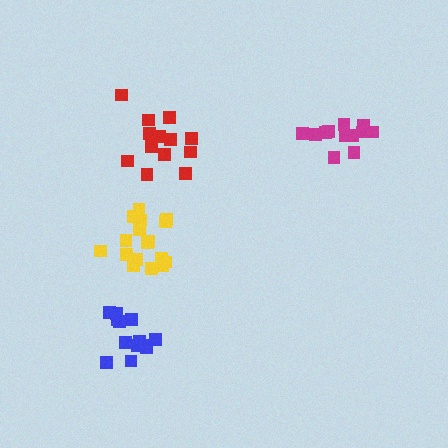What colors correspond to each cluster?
The clusters are colored: magenta, yellow, red, blue.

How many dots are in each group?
Group 1: 12 dots, Group 2: 17 dots, Group 3: 14 dots, Group 4: 13 dots (56 total).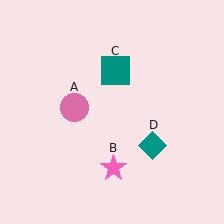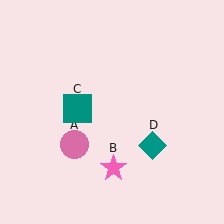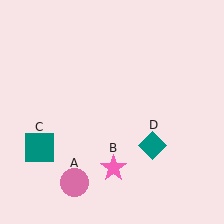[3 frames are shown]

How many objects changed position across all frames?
2 objects changed position: pink circle (object A), teal square (object C).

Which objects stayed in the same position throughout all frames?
Pink star (object B) and teal diamond (object D) remained stationary.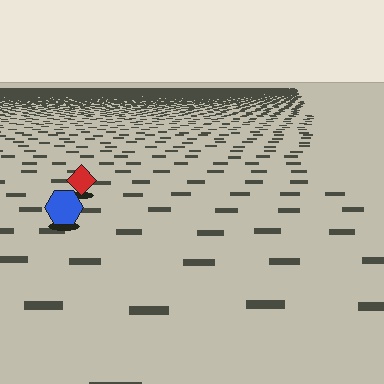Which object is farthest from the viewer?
The red diamond is farthest from the viewer. It appears smaller and the ground texture around it is denser.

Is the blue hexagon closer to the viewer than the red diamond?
Yes. The blue hexagon is closer — you can tell from the texture gradient: the ground texture is coarser near it.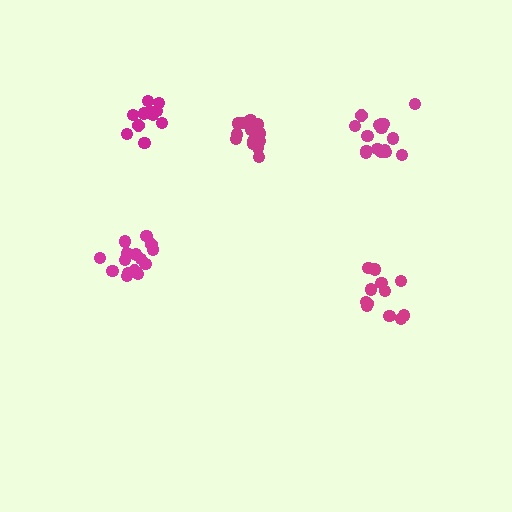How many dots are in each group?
Group 1: 12 dots, Group 2: 12 dots, Group 3: 14 dots, Group 4: 15 dots, Group 5: 17 dots (70 total).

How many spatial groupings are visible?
There are 5 spatial groupings.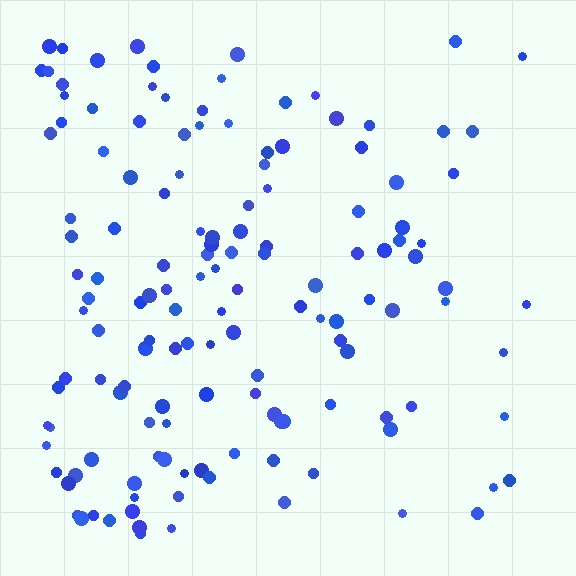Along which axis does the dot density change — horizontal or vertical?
Horizontal.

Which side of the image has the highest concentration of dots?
The left.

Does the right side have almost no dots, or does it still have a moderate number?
Still a moderate number, just noticeably fewer than the left.